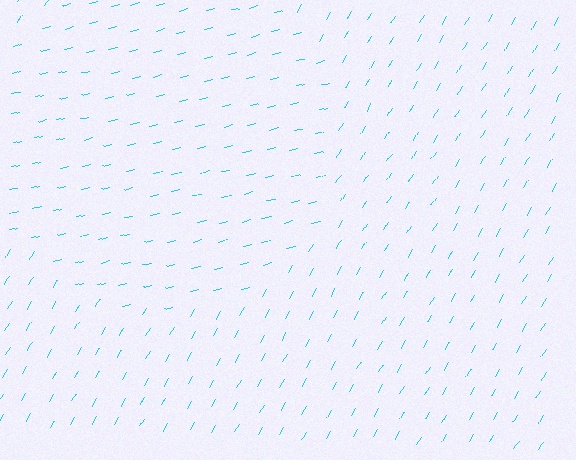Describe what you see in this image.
The image is filled with small cyan line segments. A circle region in the image has lines oriented differently from the surrounding lines, creating a visible texture boundary.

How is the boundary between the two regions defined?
The boundary is defined purely by a change in line orientation (approximately 45 degrees difference). All lines are the same color and thickness.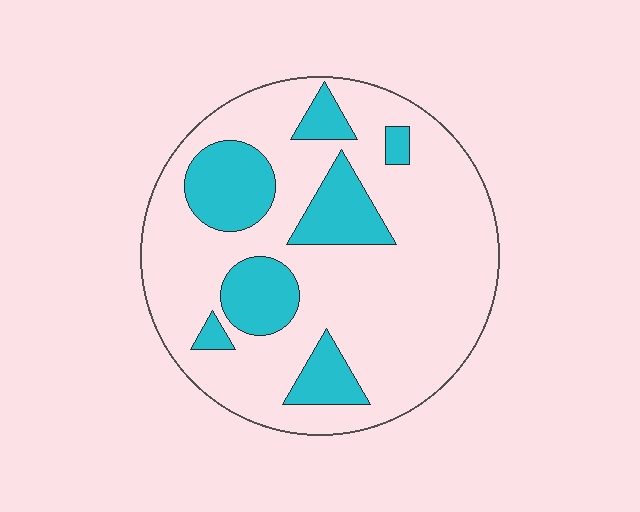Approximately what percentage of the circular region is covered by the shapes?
Approximately 25%.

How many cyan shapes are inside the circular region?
7.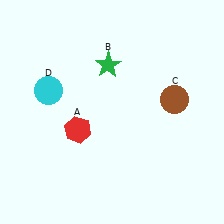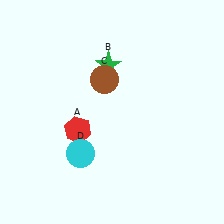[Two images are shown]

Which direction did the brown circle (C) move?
The brown circle (C) moved left.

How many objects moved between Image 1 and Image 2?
2 objects moved between the two images.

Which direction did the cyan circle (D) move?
The cyan circle (D) moved down.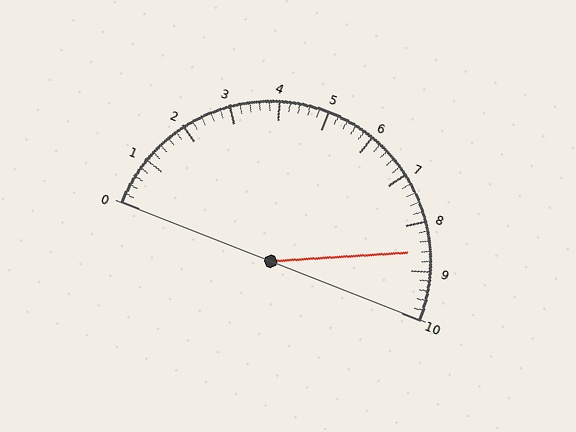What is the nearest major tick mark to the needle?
The nearest major tick mark is 9.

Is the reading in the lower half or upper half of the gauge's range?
The reading is in the upper half of the range (0 to 10).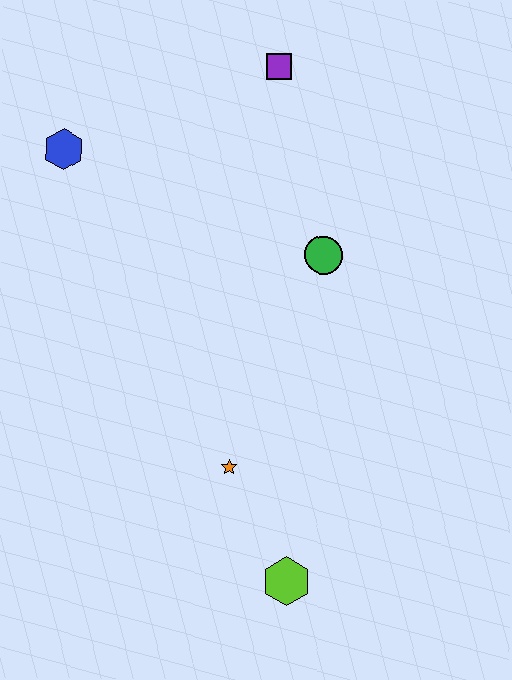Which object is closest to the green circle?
The purple square is closest to the green circle.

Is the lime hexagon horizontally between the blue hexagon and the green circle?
Yes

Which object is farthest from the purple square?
The lime hexagon is farthest from the purple square.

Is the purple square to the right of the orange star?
Yes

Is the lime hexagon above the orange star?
No